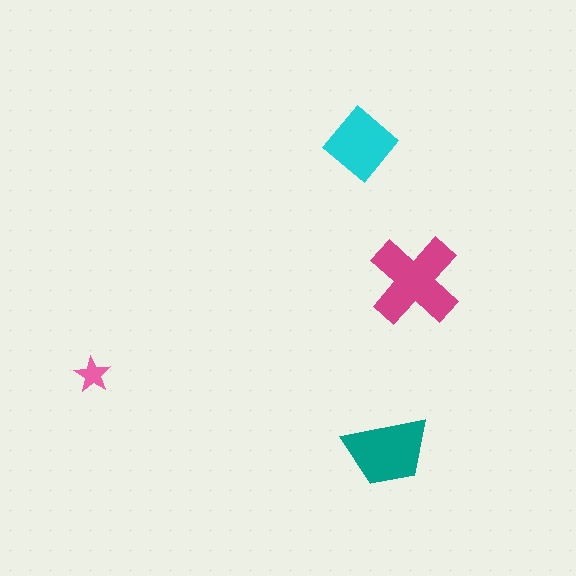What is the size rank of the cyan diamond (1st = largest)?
3rd.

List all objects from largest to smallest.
The magenta cross, the teal trapezoid, the cyan diamond, the pink star.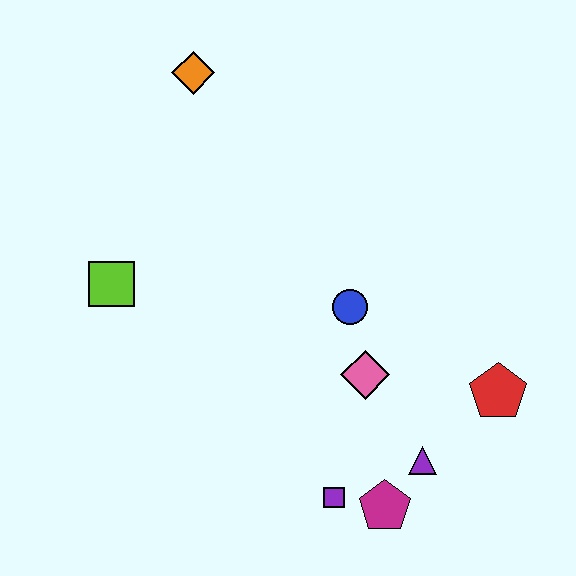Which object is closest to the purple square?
The magenta pentagon is closest to the purple square.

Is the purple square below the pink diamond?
Yes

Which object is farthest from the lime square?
The red pentagon is farthest from the lime square.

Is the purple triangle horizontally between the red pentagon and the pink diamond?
Yes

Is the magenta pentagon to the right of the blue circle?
Yes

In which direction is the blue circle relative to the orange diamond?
The blue circle is below the orange diamond.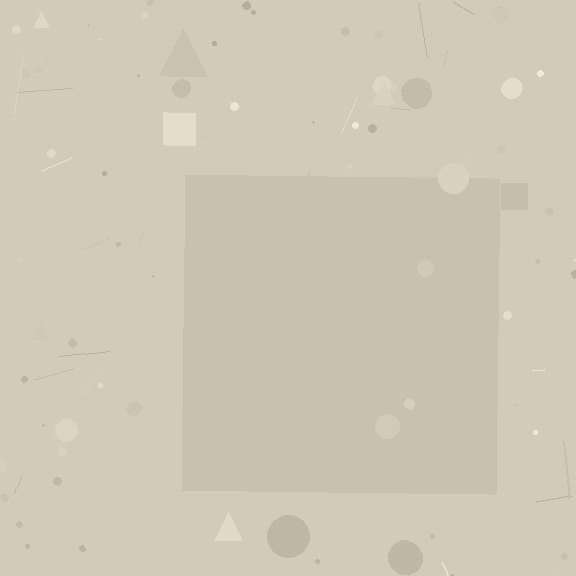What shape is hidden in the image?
A square is hidden in the image.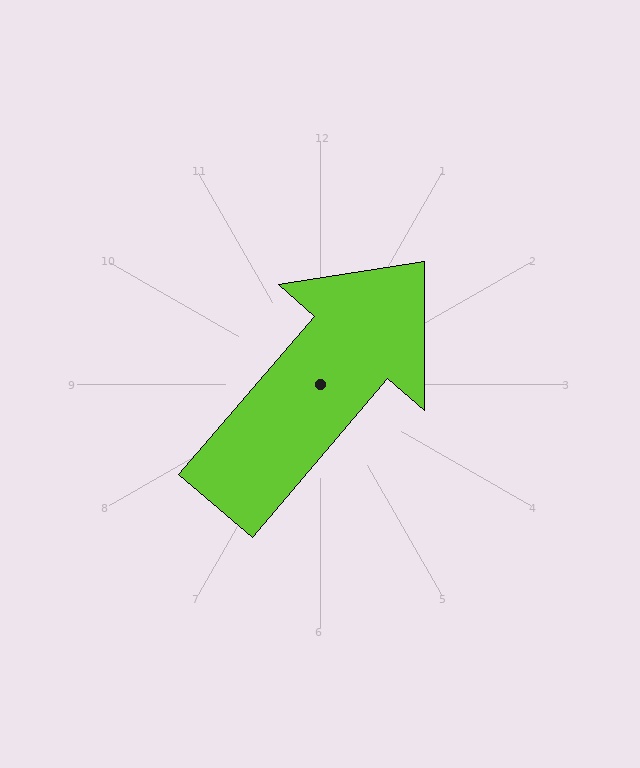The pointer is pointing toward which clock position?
Roughly 1 o'clock.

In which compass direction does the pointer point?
Northeast.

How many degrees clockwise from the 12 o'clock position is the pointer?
Approximately 41 degrees.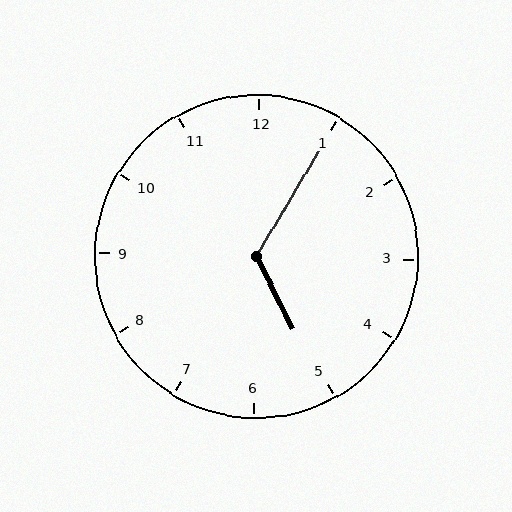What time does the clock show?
5:05.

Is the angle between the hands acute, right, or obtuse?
It is obtuse.